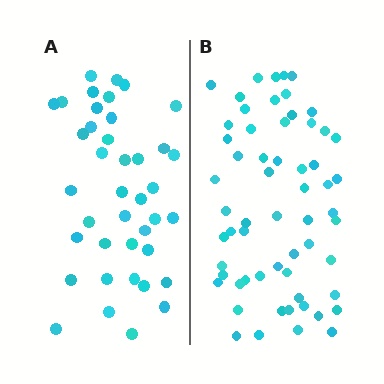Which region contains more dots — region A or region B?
Region B (the right region) has more dots.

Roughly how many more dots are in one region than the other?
Region B has approximately 20 more dots than region A.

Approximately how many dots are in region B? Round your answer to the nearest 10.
About 60 dots.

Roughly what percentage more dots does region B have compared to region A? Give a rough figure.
About 50% more.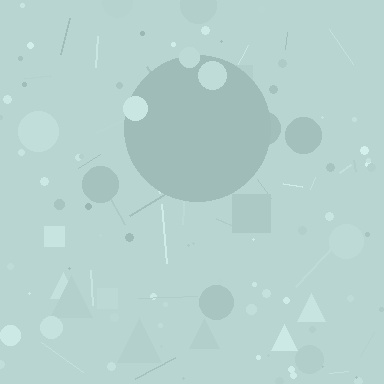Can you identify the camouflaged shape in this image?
The camouflaged shape is a circle.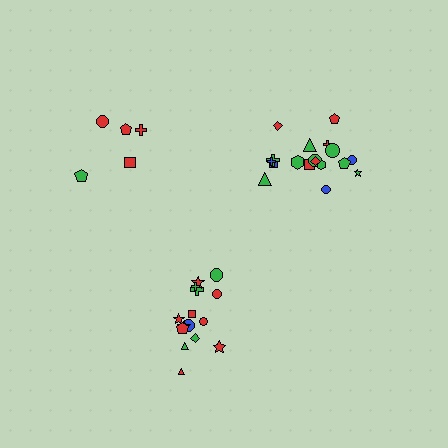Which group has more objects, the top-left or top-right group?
The top-right group.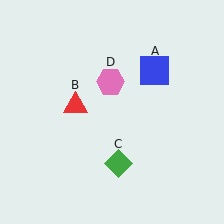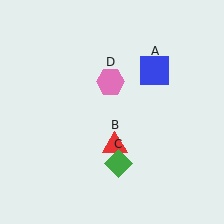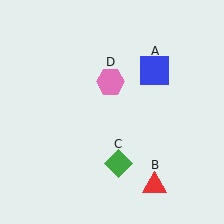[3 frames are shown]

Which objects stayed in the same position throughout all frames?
Blue square (object A) and green diamond (object C) and pink hexagon (object D) remained stationary.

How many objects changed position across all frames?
1 object changed position: red triangle (object B).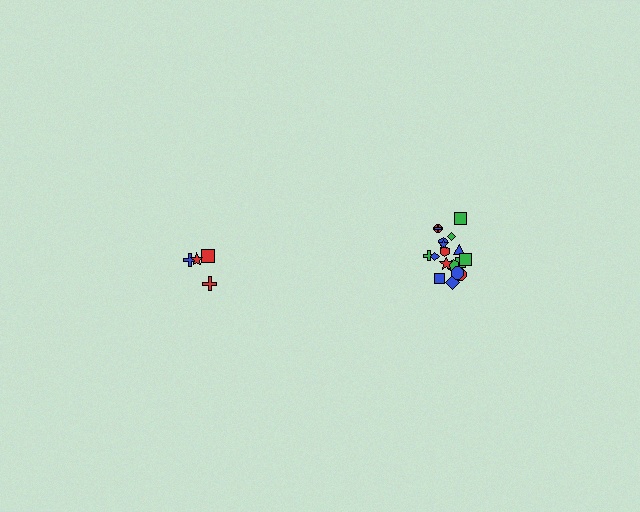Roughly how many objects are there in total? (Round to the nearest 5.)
Roughly 20 objects in total.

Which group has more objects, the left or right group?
The right group.